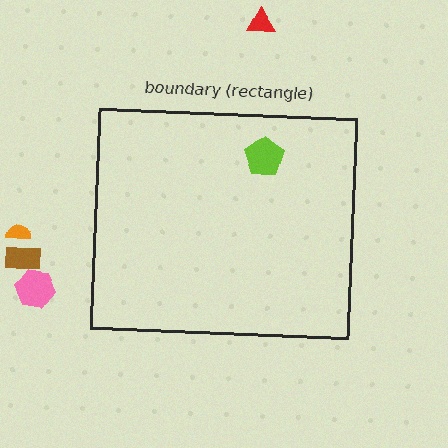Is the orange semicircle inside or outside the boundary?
Outside.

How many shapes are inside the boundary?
1 inside, 4 outside.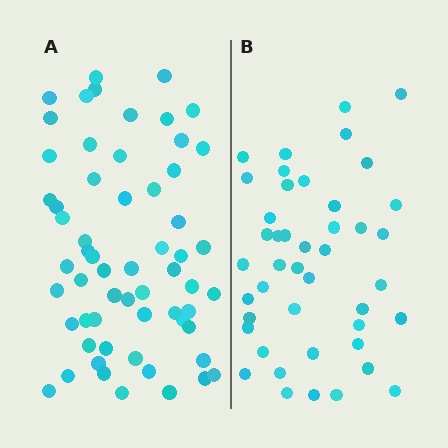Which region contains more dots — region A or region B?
Region A (the left region) has more dots.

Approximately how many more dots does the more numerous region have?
Region A has approximately 15 more dots than region B.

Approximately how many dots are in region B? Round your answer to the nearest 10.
About 40 dots. (The exact count is 44, which rounds to 40.)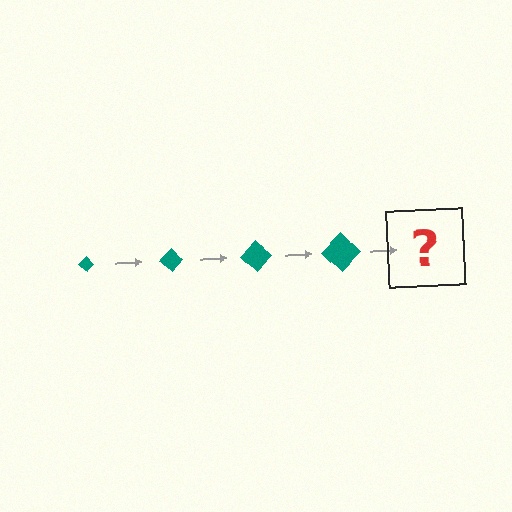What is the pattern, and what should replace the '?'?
The pattern is that the diamond gets progressively larger each step. The '?' should be a teal diamond, larger than the previous one.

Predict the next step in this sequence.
The next step is a teal diamond, larger than the previous one.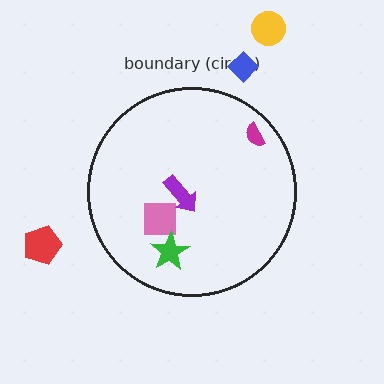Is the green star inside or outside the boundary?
Inside.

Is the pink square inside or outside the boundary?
Inside.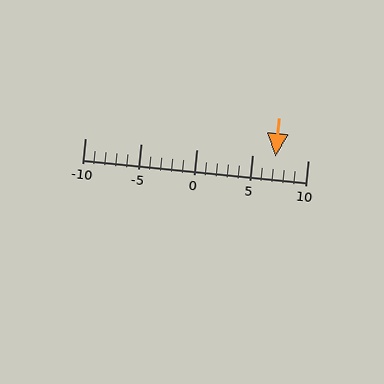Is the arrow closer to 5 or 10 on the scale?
The arrow is closer to 5.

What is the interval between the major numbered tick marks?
The major tick marks are spaced 5 units apart.